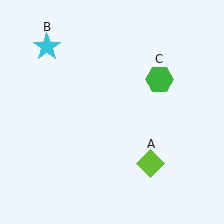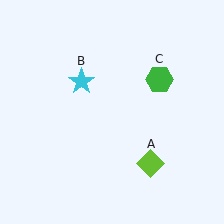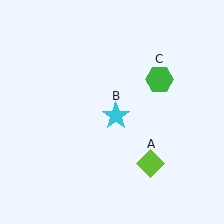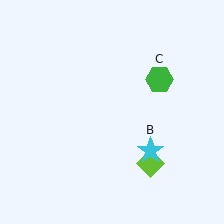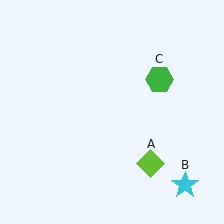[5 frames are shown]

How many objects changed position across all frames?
1 object changed position: cyan star (object B).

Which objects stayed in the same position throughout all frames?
Lime diamond (object A) and green hexagon (object C) remained stationary.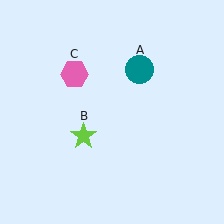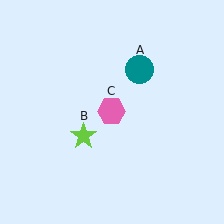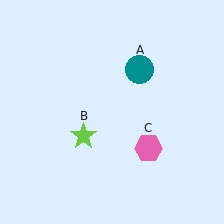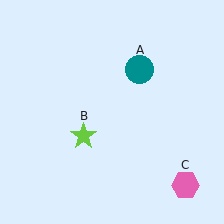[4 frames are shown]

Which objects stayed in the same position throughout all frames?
Teal circle (object A) and lime star (object B) remained stationary.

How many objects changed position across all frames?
1 object changed position: pink hexagon (object C).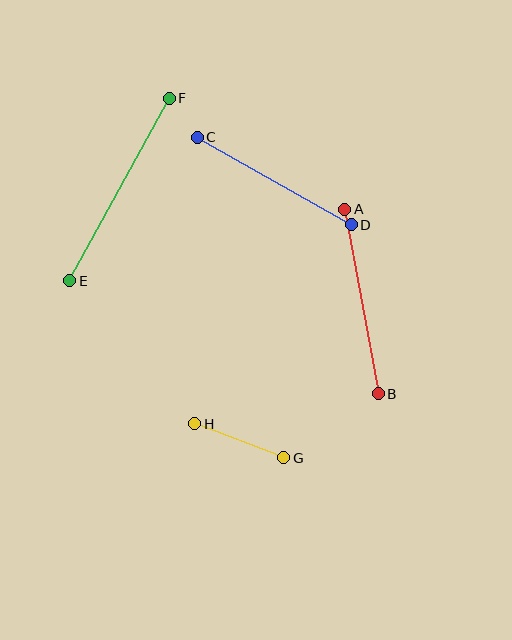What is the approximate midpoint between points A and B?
The midpoint is at approximately (362, 301) pixels.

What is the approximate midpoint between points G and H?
The midpoint is at approximately (239, 441) pixels.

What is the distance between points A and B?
The distance is approximately 188 pixels.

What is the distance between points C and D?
The distance is approximately 177 pixels.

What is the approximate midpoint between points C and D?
The midpoint is at approximately (274, 181) pixels.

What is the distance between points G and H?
The distance is approximately 95 pixels.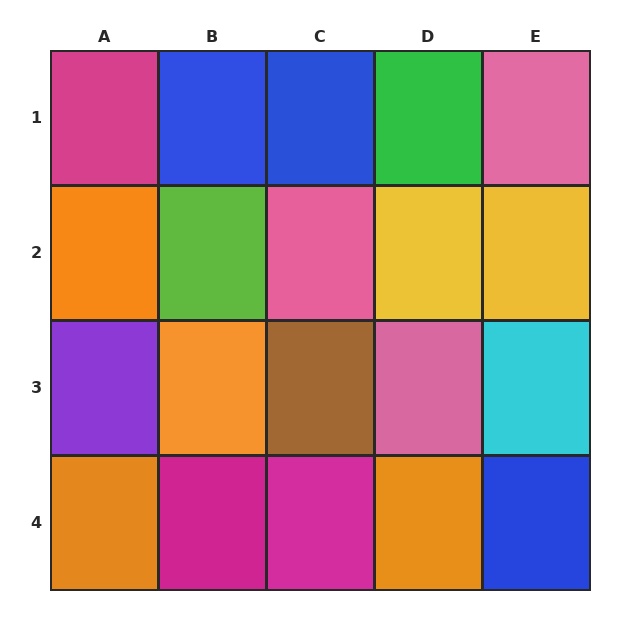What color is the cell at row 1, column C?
Blue.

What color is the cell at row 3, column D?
Pink.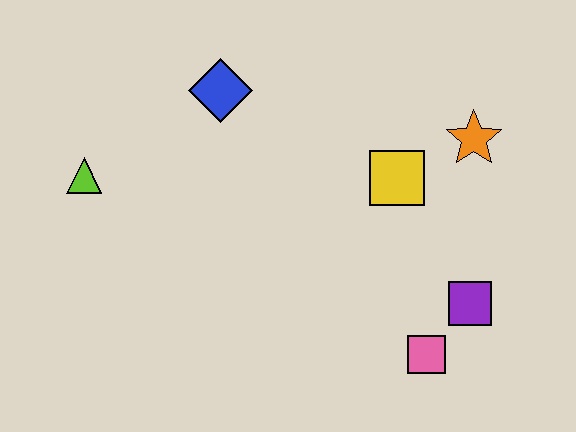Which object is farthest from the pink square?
The lime triangle is farthest from the pink square.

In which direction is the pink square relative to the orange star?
The pink square is below the orange star.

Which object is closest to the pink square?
The purple square is closest to the pink square.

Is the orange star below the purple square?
No